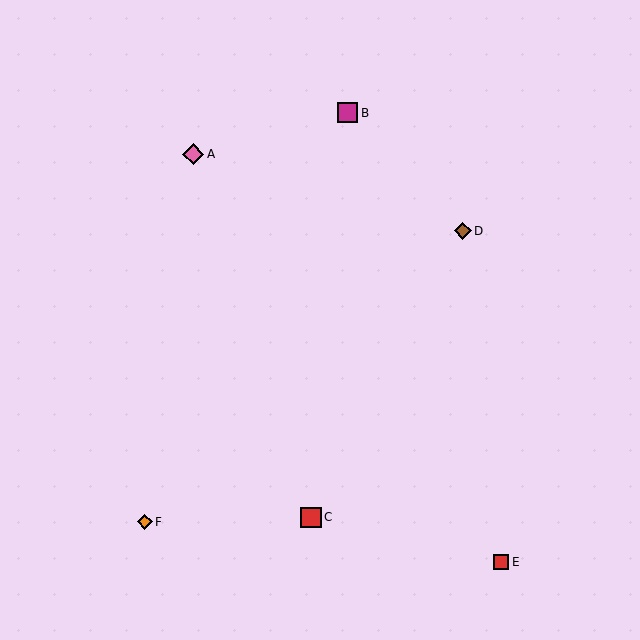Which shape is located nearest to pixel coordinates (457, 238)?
The brown diamond (labeled D) at (463, 231) is nearest to that location.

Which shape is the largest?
The pink diamond (labeled A) is the largest.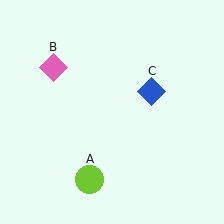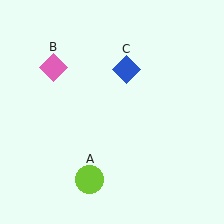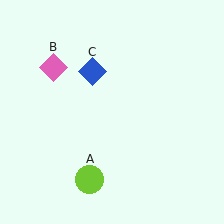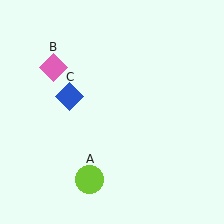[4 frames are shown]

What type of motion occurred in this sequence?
The blue diamond (object C) rotated counterclockwise around the center of the scene.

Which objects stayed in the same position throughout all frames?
Lime circle (object A) and pink diamond (object B) remained stationary.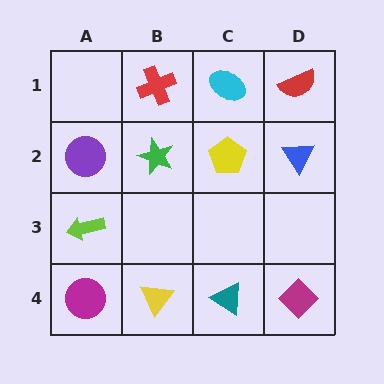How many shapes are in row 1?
3 shapes.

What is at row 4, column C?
A teal triangle.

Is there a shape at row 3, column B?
No, that cell is empty.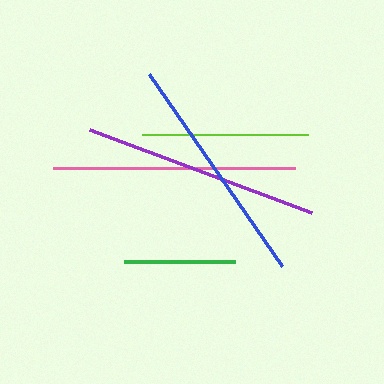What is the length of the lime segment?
The lime segment is approximately 166 pixels long.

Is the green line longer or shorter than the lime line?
The lime line is longer than the green line.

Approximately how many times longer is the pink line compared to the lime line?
The pink line is approximately 1.5 times the length of the lime line.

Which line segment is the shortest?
The green line is the shortest at approximately 111 pixels.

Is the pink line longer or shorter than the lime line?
The pink line is longer than the lime line.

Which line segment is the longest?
The pink line is the longest at approximately 242 pixels.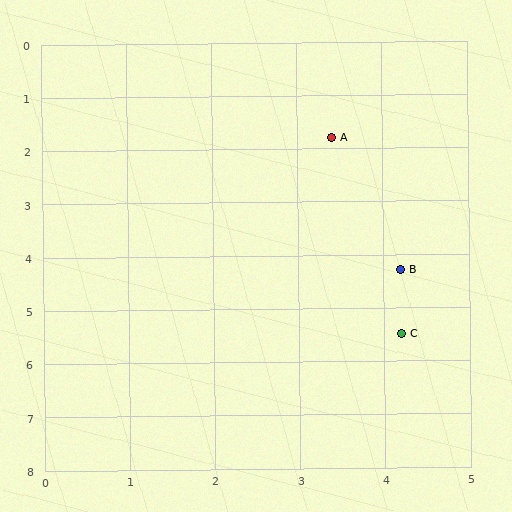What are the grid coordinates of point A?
Point A is at approximately (3.4, 1.8).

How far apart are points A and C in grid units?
Points A and C are about 3.8 grid units apart.